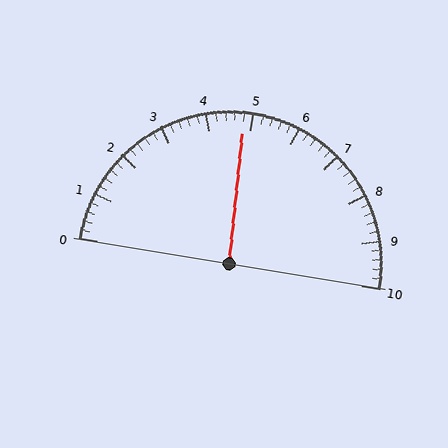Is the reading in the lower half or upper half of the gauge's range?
The reading is in the lower half of the range (0 to 10).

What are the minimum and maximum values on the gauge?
The gauge ranges from 0 to 10.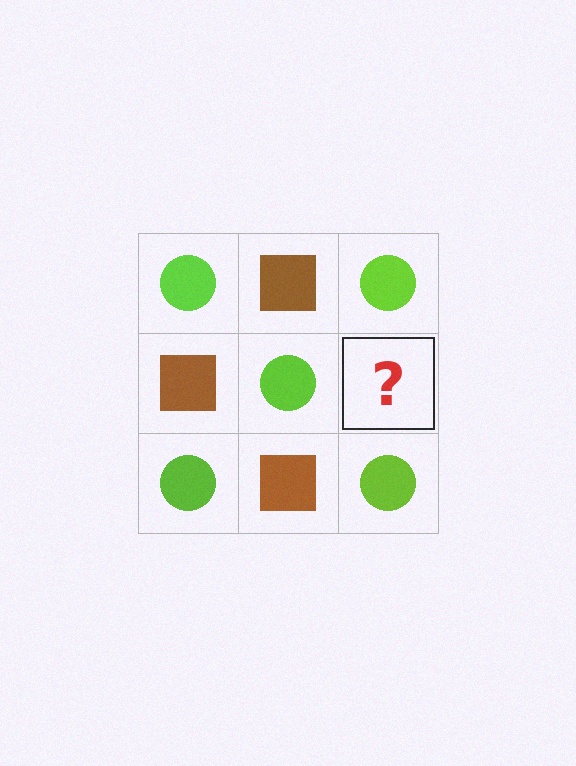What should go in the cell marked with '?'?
The missing cell should contain a brown square.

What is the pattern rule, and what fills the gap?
The rule is that it alternates lime circle and brown square in a checkerboard pattern. The gap should be filled with a brown square.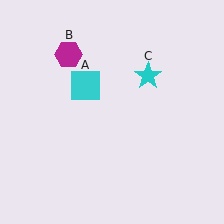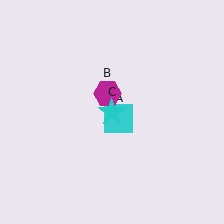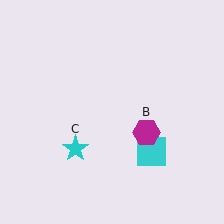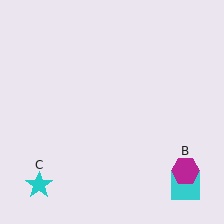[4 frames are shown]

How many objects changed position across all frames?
3 objects changed position: cyan square (object A), magenta hexagon (object B), cyan star (object C).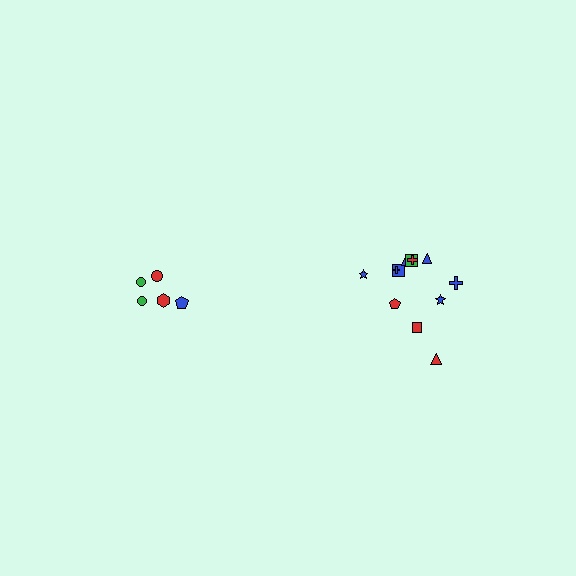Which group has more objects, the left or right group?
The right group.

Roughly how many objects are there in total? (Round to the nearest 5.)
Roughly 15 objects in total.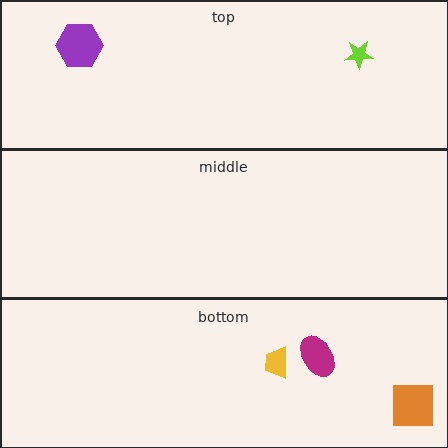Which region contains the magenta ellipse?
The bottom region.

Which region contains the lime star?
The top region.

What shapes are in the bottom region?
The magenta ellipse, the yellow trapezoid, the orange square.